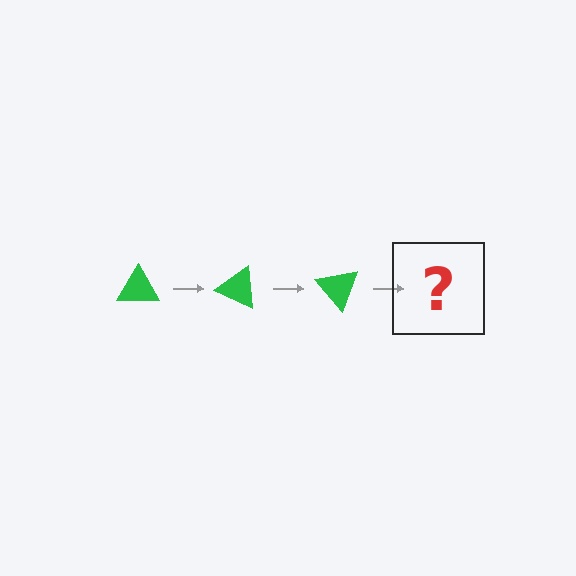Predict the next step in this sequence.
The next step is a green triangle rotated 75 degrees.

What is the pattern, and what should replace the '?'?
The pattern is that the triangle rotates 25 degrees each step. The '?' should be a green triangle rotated 75 degrees.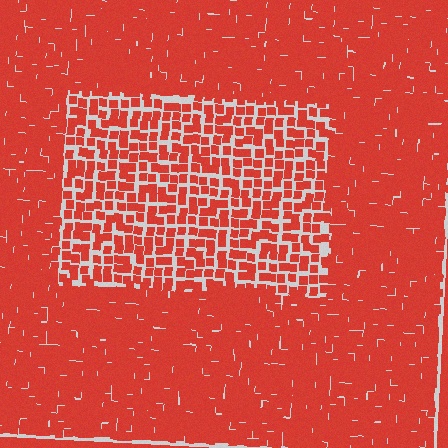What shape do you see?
I see a rectangle.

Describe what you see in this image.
The image contains small red elements arranged at two different densities. A rectangle-shaped region is visible where the elements are less densely packed than the surrounding area.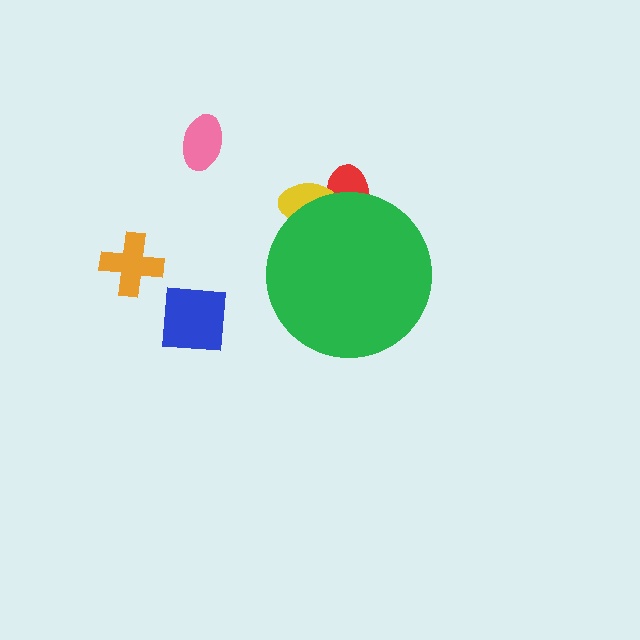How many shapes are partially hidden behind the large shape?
2 shapes are partially hidden.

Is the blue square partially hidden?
No, the blue square is fully visible.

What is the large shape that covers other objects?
A green circle.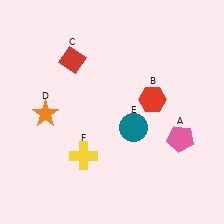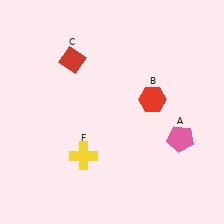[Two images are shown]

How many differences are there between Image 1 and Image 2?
There are 2 differences between the two images.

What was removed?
The teal circle (E), the orange star (D) were removed in Image 2.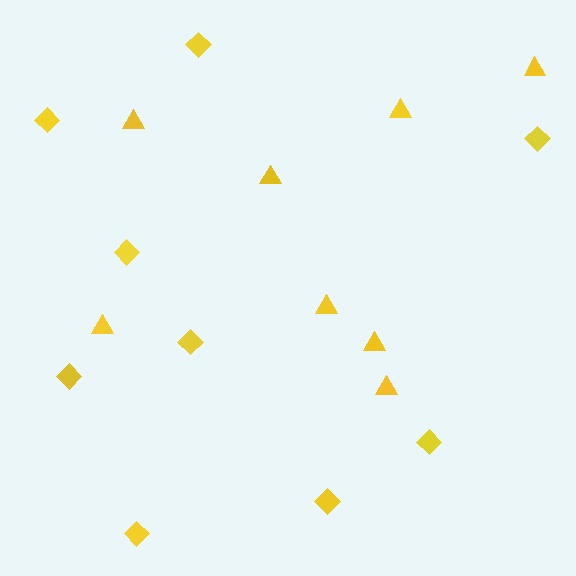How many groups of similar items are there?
There are 2 groups: one group of diamonds (9) and one group of triangles (8).